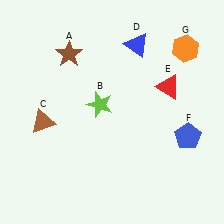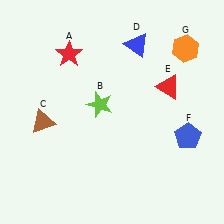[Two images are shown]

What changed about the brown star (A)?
In Image 1, A is brown. In Image 2, it changed to red.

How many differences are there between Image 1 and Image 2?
There is 1 difference between the two images.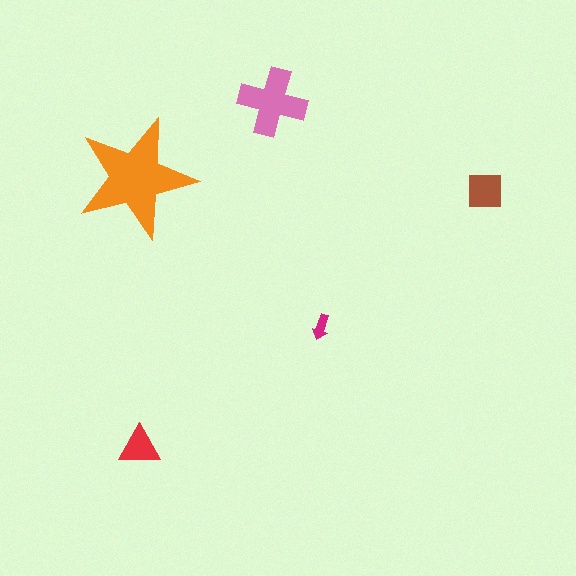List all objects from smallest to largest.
The magenta arrow, the red triangle, the brown square, the pink cross, the orange star.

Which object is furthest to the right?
The brown square is rightmost.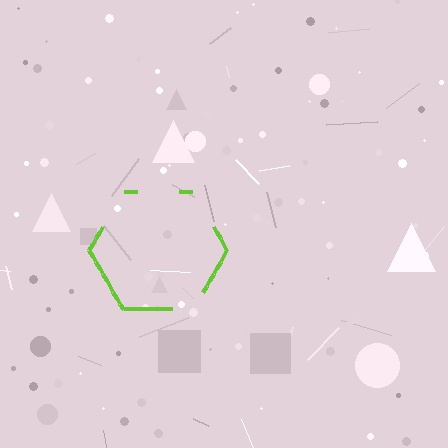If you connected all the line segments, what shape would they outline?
They would outline a hexagon.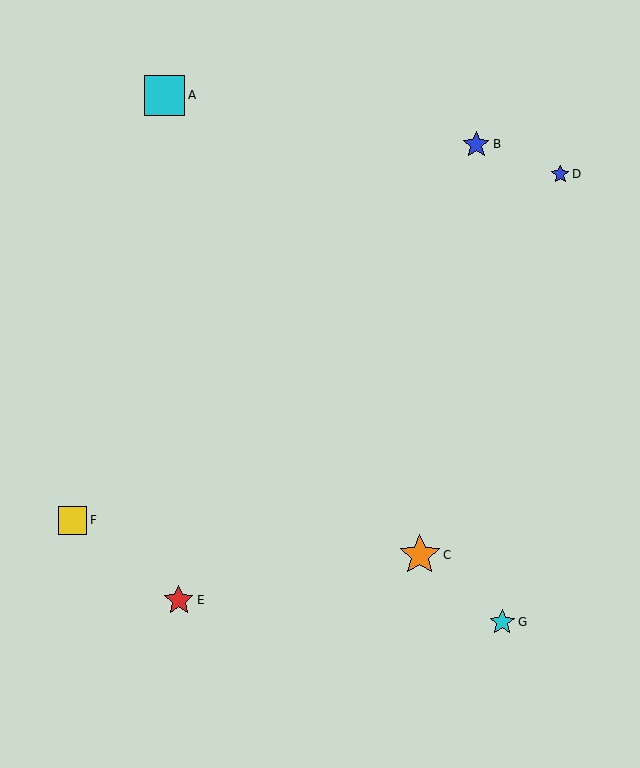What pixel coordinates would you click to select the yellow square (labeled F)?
Click at (73, 520) to select the yellow square F.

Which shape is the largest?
The orange star (labeled C) is the largest.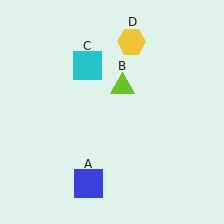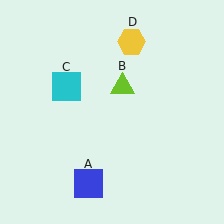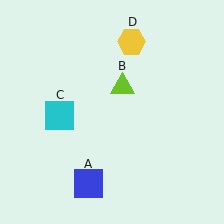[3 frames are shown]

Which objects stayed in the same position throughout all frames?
Blue square (object A) and lime triangle (object B) and yellow hexagon (object D) remained stationary.